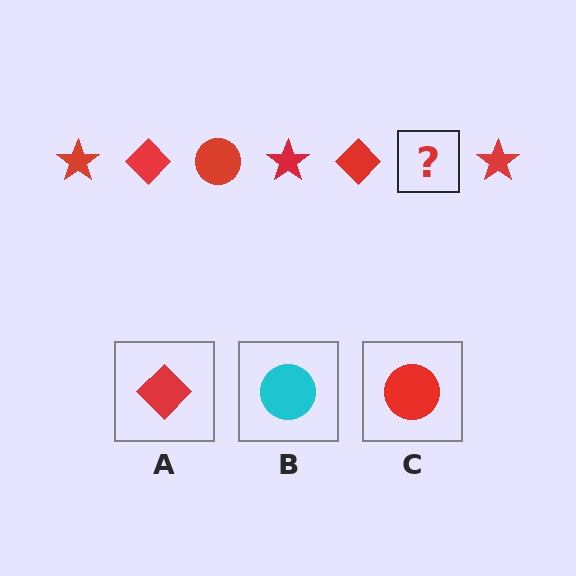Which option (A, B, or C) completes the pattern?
C.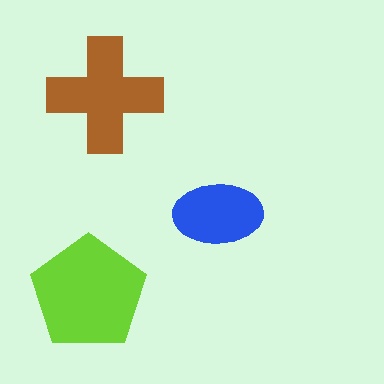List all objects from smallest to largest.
The blue ellipse, the brown cross, the lime pentagon.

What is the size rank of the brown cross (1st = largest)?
2nd.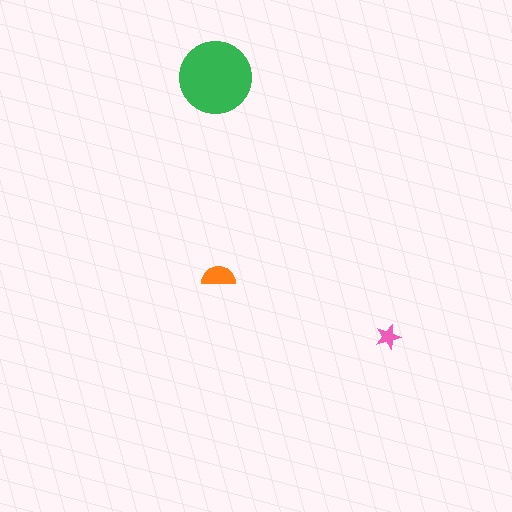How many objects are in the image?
There are 3 objects in the image.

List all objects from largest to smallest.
The green circle, the orange semicircle, the pink star.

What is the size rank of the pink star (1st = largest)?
3rd.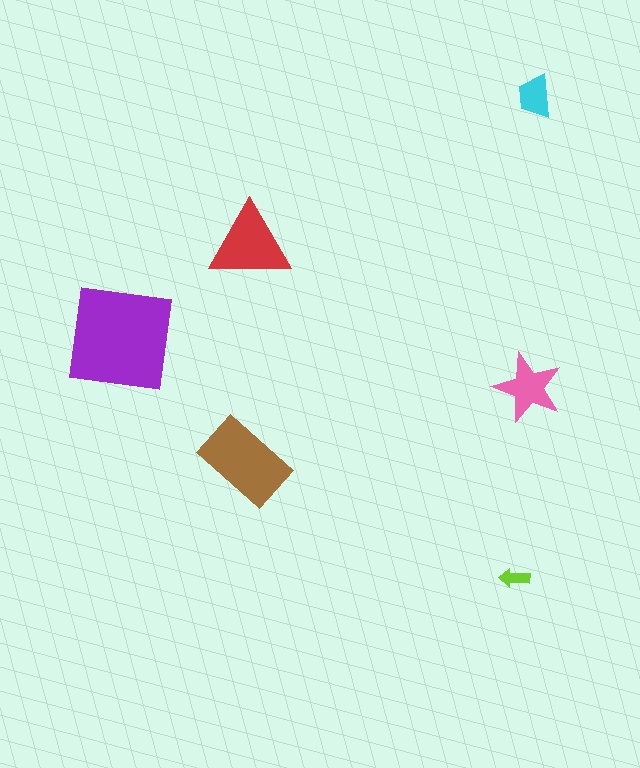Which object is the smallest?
The lime arrow.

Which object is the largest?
The purple square.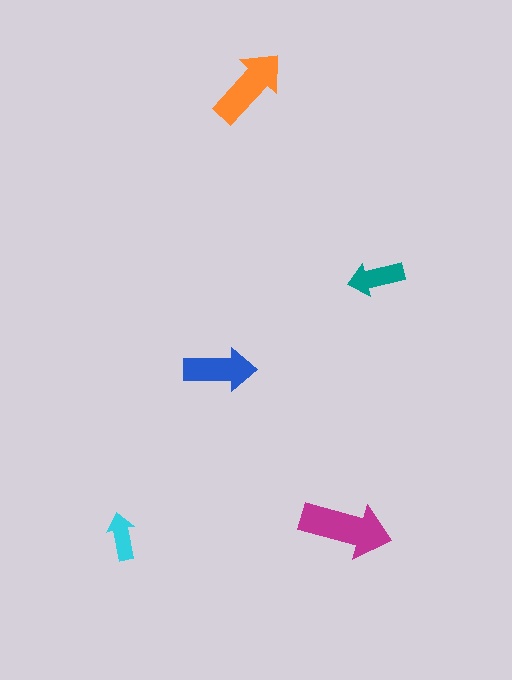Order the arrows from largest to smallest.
the magenta one, the orange one, the blue one, the teal one, the cyan one.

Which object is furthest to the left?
The cyan arrow is leftmost.